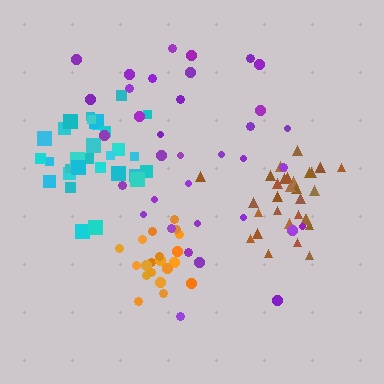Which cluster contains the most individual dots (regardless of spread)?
Purple (35).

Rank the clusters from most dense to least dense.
brown, orange, cyan, purple.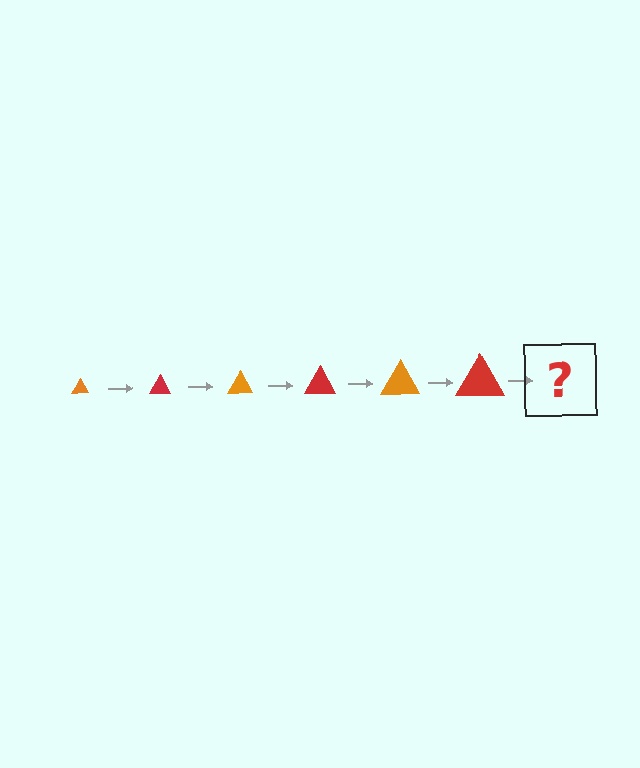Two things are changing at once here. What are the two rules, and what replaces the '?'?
The two rules are that the triangle grows larger each step and the color cycles through orange and red. The '?' should be an orange triangle, larger than the previous one.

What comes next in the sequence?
The next element should be an orange triangle, larger than the previous one.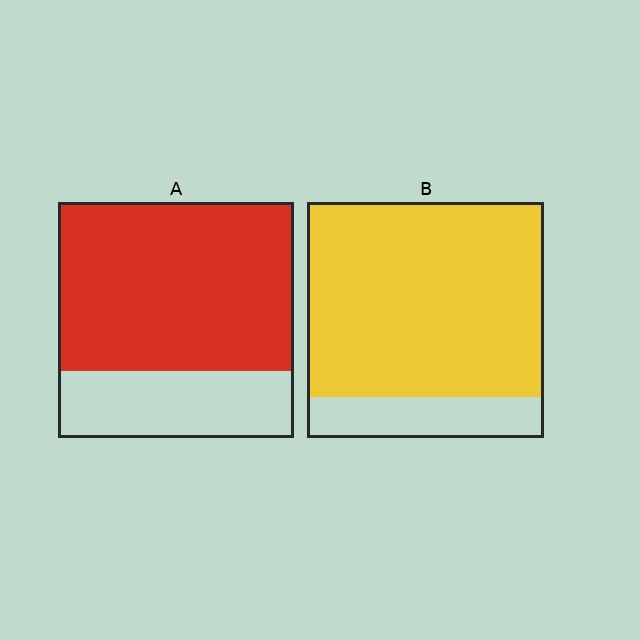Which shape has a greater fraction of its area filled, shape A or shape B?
Shape B.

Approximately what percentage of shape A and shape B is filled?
A is approximately 70% and B is approximately 85%.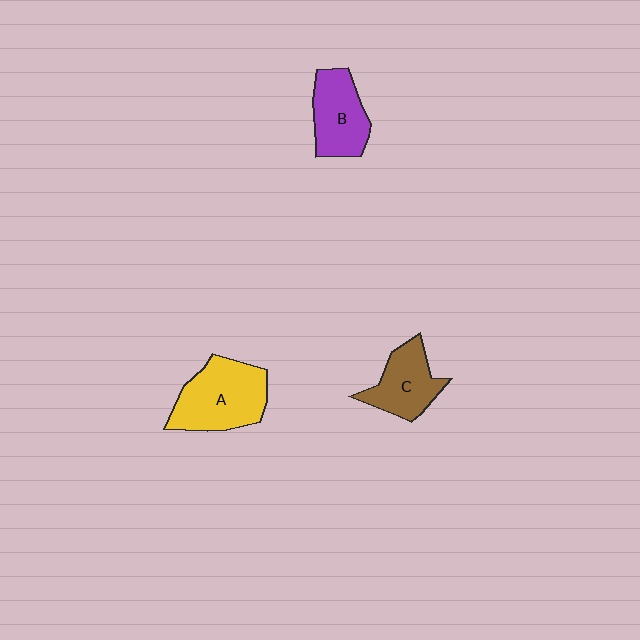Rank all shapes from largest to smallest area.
From largest to smallest: A (yellow), B (purple), C (brown).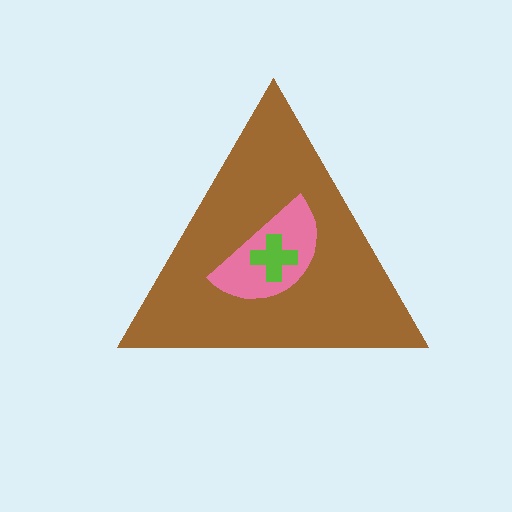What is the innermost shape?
The lime cross.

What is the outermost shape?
The brown triangle.